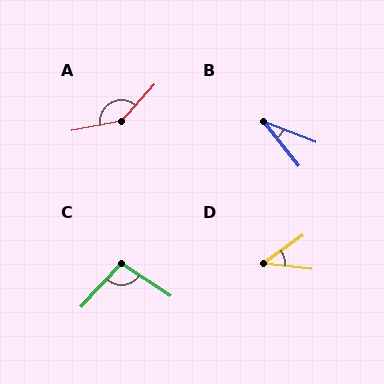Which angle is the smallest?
B, at approximately 30 degrees.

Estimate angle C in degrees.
Approximately 100 degrees.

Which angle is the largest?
A, at approximately 142 degrees.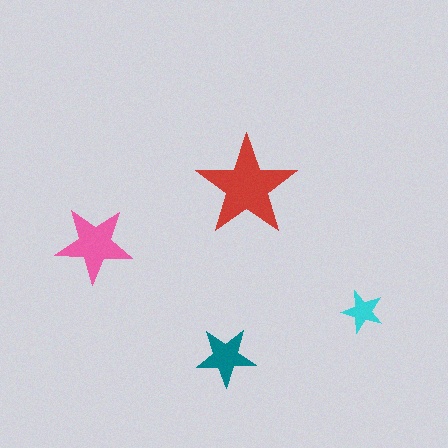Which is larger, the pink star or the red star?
The red one.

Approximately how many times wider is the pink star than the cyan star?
About 2 times wider.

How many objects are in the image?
There are 4 objects in the image.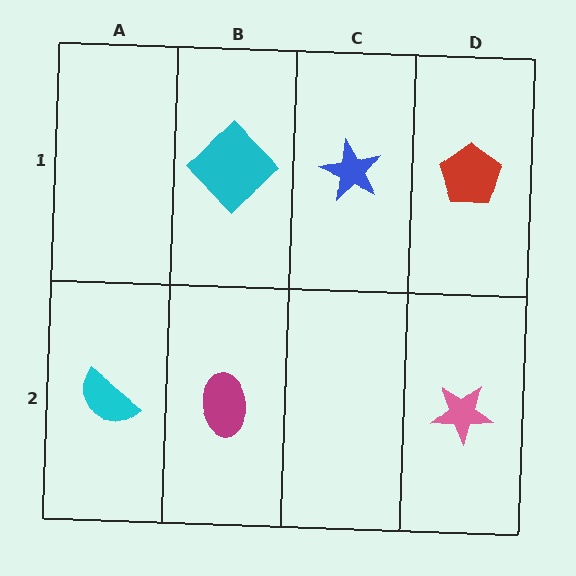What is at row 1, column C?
A blue star.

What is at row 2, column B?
A magenta ellipse.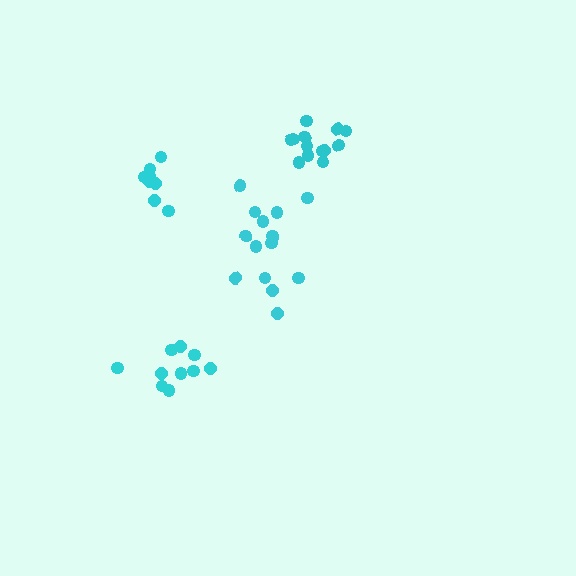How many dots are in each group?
Group 1: 13 dots, Group 2: 8 dots, Group 3: 10 dots, Group 4: 14 dots (45 total).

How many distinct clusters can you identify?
There are 4 distinct clusters.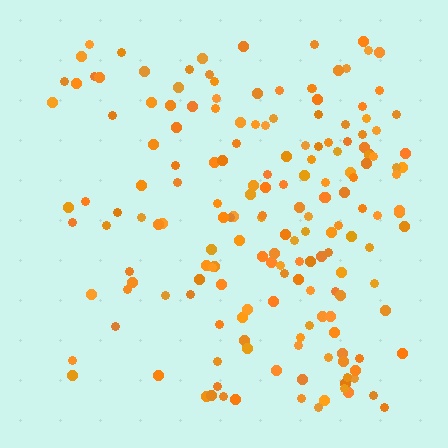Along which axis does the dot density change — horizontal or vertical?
Horizontal.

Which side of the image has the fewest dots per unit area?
The left.